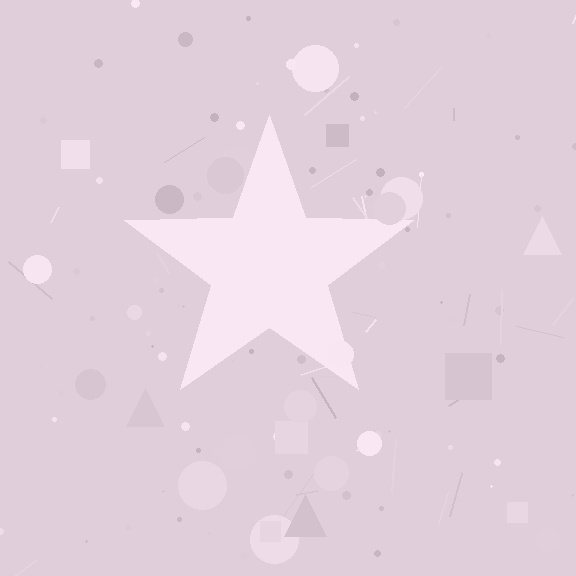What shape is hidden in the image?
A star is hidden in the image.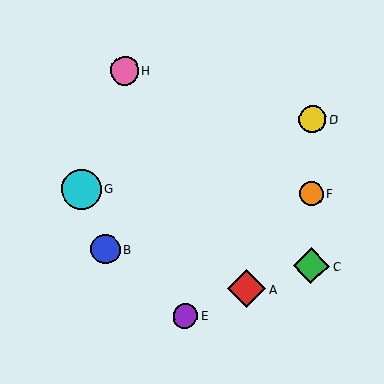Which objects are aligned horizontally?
Objects F, G are aligned horizontally.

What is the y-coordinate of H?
Object H is at y≈71.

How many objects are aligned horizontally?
2 objects (F, G) are aligned horizontally.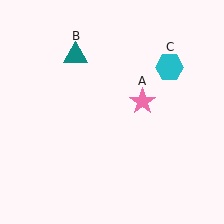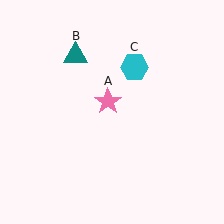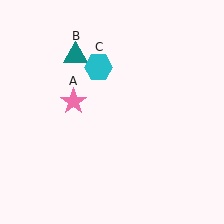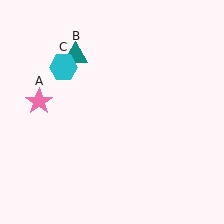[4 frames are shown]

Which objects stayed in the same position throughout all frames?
Teal triangle (object B) remained stationary.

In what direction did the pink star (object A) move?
The pink star (object A) moved left.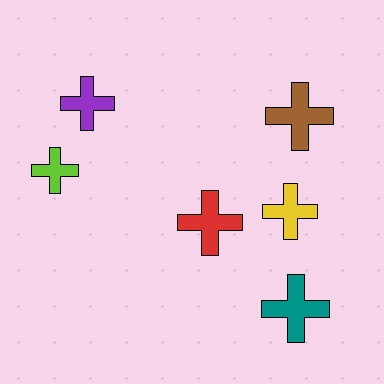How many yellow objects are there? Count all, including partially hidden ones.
There is 1 yellow object.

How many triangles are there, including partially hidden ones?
There are no triangles.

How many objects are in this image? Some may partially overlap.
There are 6 objects.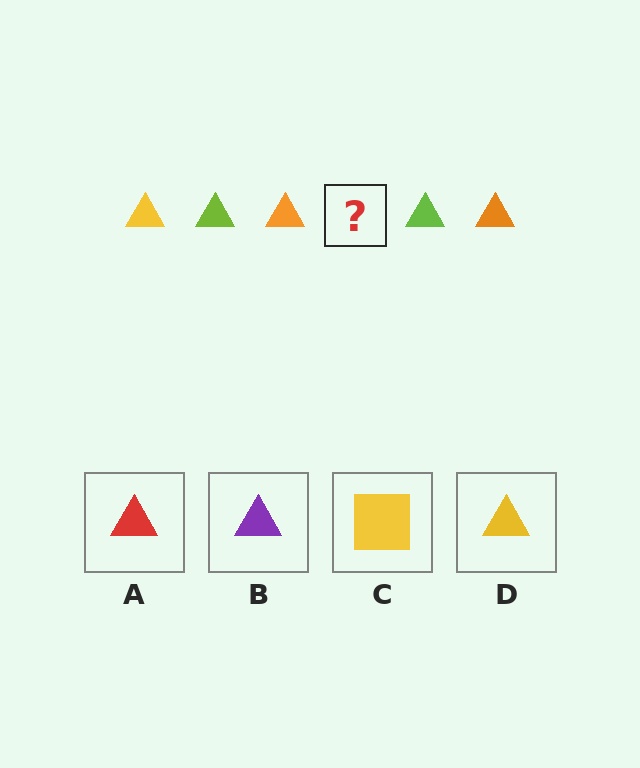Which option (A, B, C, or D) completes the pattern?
D.